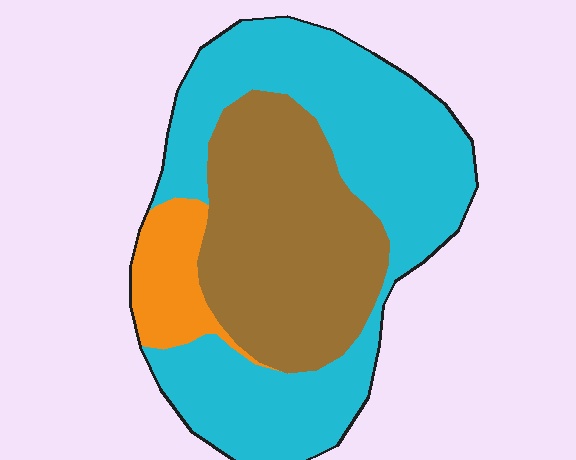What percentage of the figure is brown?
Brown covers around 35% of the figure.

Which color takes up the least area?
Orange, at roughly 10%.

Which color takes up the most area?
Cyan, at roughly 55%.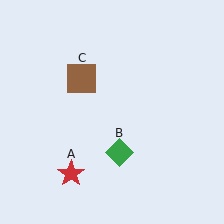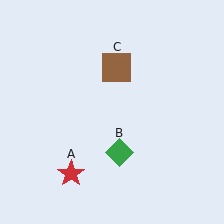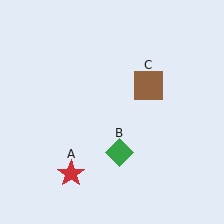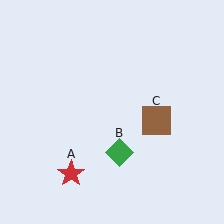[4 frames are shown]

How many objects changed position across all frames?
1 object changed position: brown square (object C).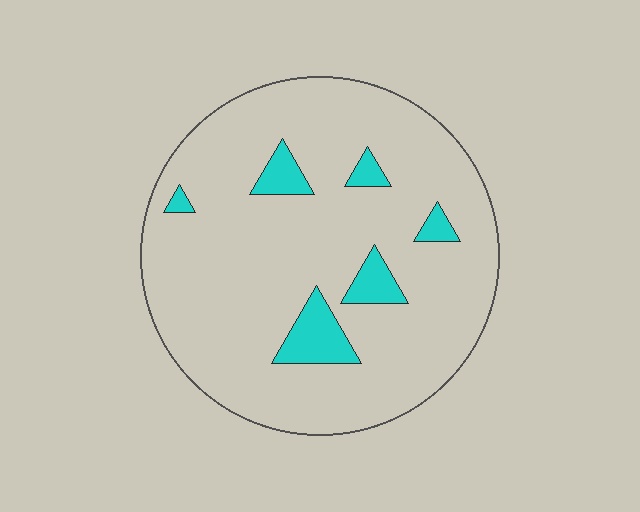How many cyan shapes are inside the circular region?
6.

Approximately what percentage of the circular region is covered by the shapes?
Approximately 10%.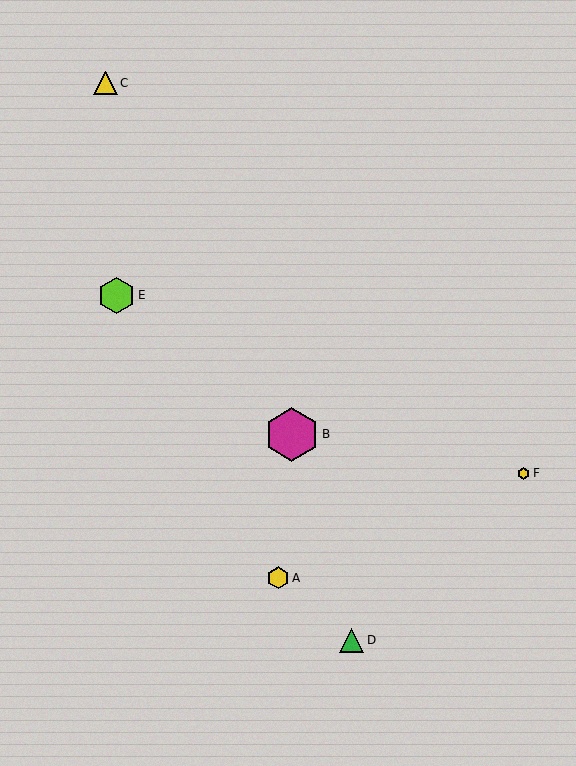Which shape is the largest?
The magenta hexagon (labeled B) is the largest.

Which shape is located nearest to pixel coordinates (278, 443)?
The magenta hexagon (labeled B) at (292, 434) is nearest to that location.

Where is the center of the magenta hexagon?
The center of the magenta hexagon is at (292, 434).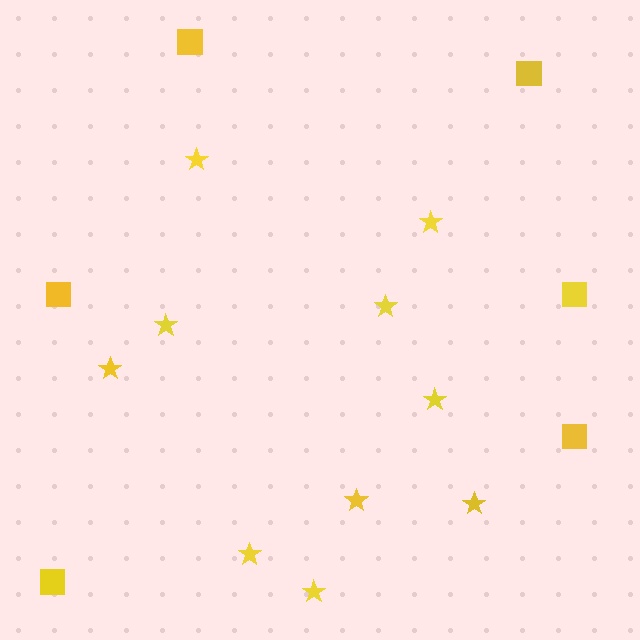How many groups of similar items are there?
There are 2 groups: one group of squares (6) and one group of stars (10).